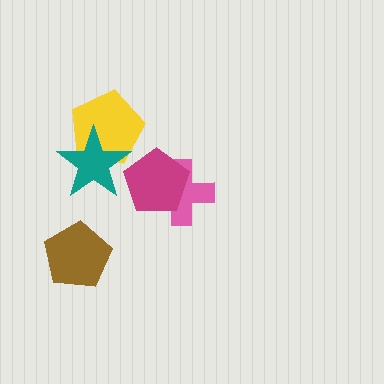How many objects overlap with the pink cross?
1 object overlaps with the pink cross.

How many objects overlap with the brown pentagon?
0 objects overlap with the brown pentagon.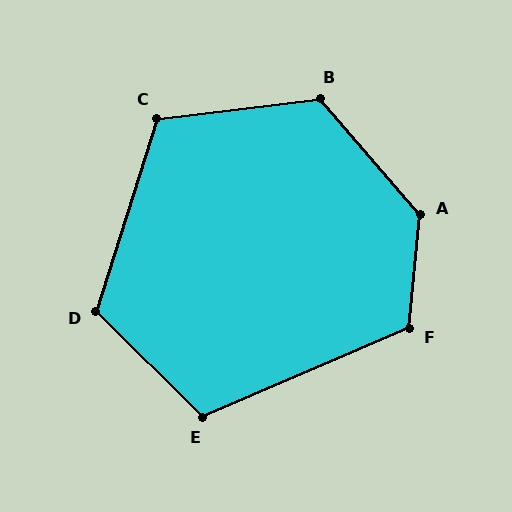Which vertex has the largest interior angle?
A, at approximately 134 degrees.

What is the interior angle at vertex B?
Approximately 124 degrees (obtuse).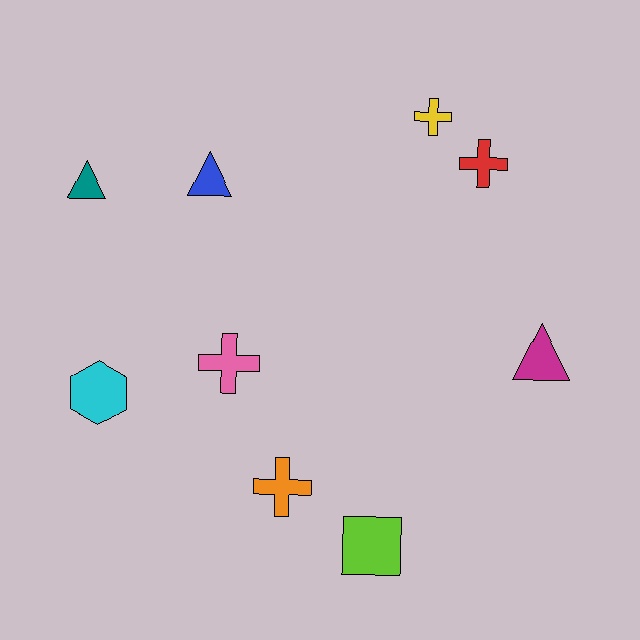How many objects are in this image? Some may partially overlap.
There are 9 objects.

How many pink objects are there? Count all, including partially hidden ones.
There is 1 pink object.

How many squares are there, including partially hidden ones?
There is 1 square.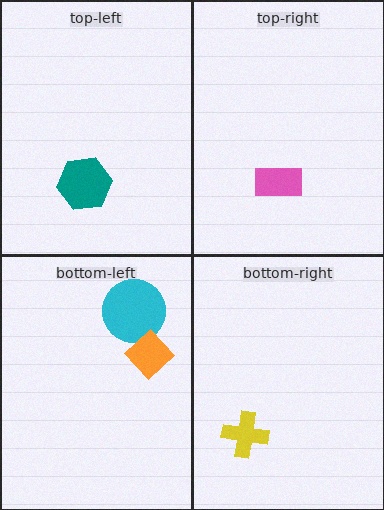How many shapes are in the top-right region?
1.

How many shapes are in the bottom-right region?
1.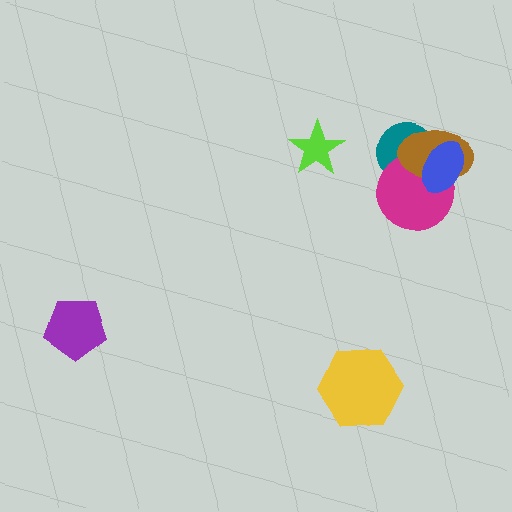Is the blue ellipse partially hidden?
No, no other shape covers it.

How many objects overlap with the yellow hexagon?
0 objects overlap with the yellow hexagon.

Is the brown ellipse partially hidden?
Yes, it is partially covered by another shape.